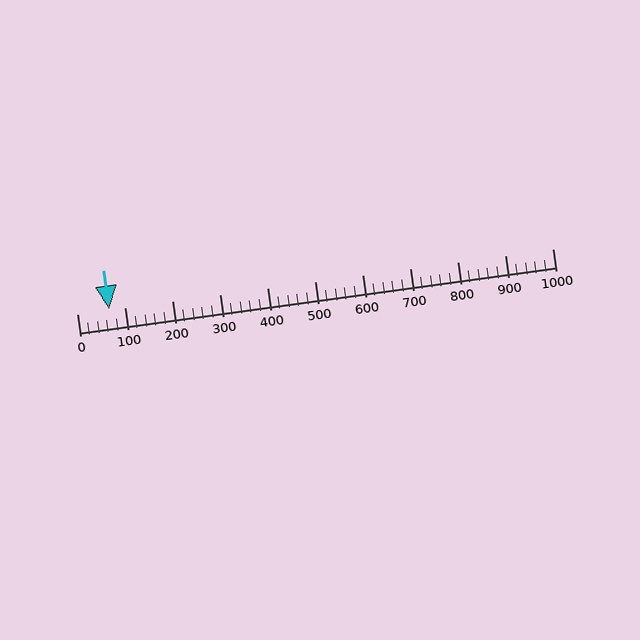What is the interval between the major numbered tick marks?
The major tick marks are spaced 100 units apart.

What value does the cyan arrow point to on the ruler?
The cyan arrow points to approximately 68.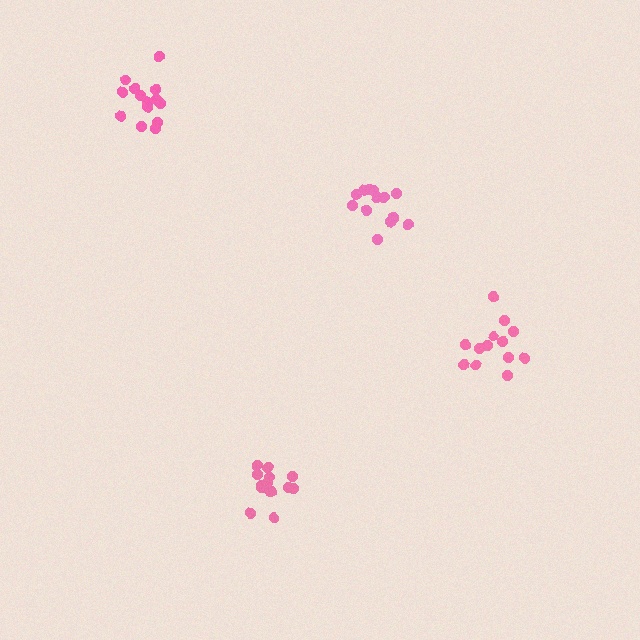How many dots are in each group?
Group 1: 14 dots, Group 2: 14 dots, Group 3: 14 dots, Group 4: 13 dots (55 total).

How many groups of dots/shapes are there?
There are 4 groups.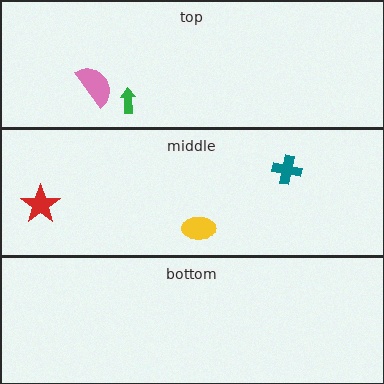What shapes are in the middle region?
The teal cross, the yellow ellipse, the red star.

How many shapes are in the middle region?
3.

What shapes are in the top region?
The green arrow, the pink semicircle.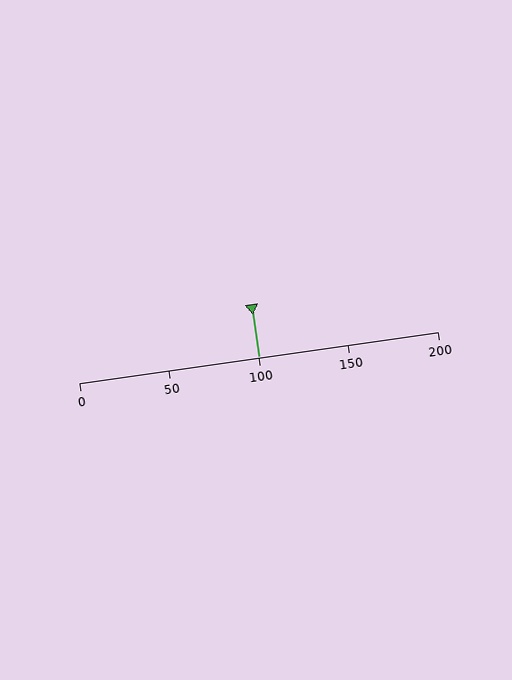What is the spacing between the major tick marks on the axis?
The major ticks are spaced 50 apart.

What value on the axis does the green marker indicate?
The marker indicates approximately 100.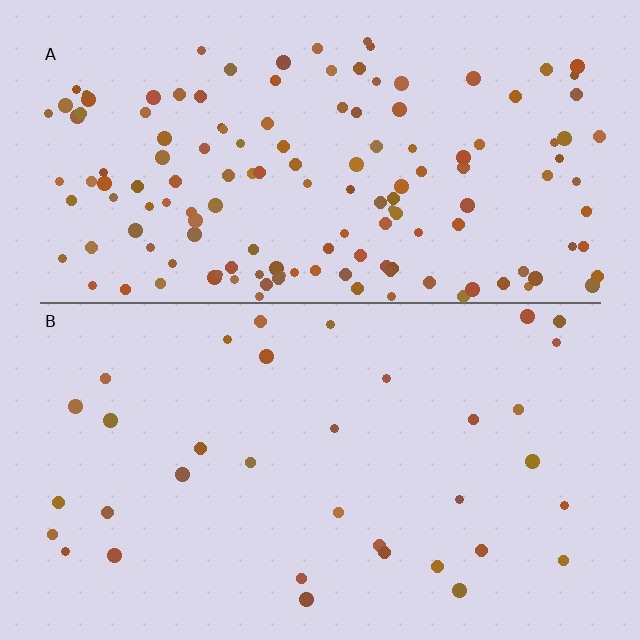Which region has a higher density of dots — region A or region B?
A (the top).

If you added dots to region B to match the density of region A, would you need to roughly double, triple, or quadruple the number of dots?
Approximately quadruple.